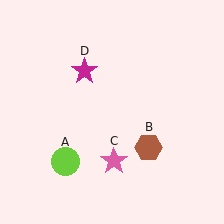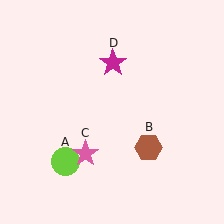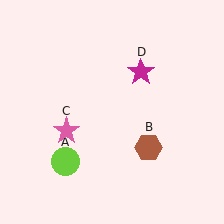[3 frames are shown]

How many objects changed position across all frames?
2 objects changed position: pink star (object C), magenta star (object D).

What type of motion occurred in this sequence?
The pink star (object C), magenta star (object D) rotated clockwise around the center of the scene.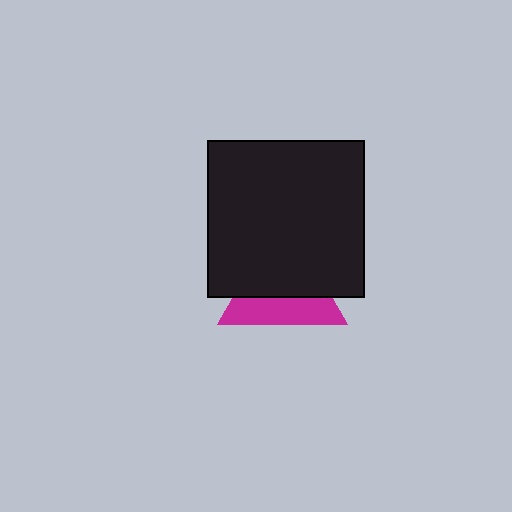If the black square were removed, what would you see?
You would see the complete magenta triangle.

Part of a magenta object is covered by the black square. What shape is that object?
It is a triangle.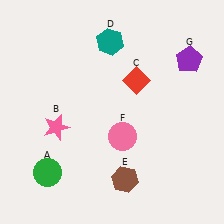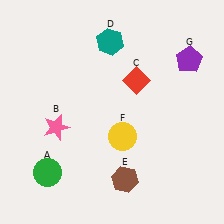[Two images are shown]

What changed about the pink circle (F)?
In Image 1, F is pink. In Image 2, it changed to yellow.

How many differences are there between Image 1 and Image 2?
There is 1 difference between the two images.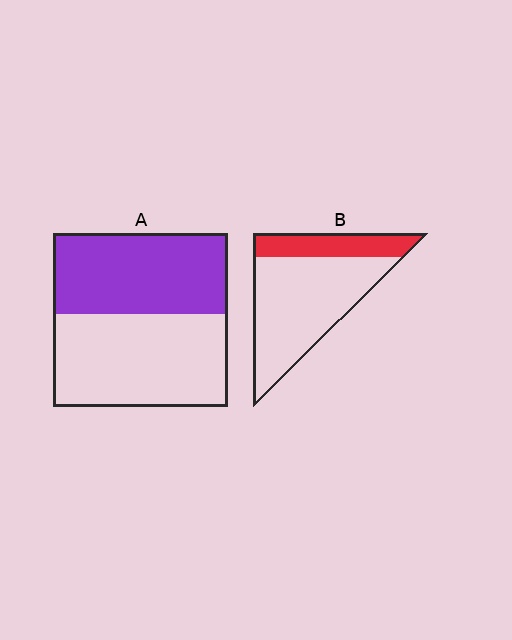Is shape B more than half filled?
No.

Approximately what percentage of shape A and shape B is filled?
A is approximately 45% and B is approximately 25%.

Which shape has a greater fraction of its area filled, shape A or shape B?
Shape A.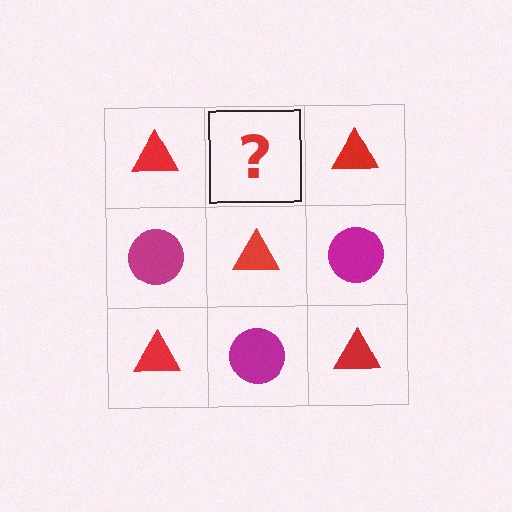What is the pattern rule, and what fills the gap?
The rule is that it alternates red triangle and magenta circle in a checkerboard pattern. The gap should be filled with a magenta circle.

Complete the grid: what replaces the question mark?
The question mark should be replaced with a magenta circle.